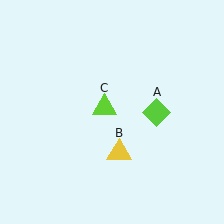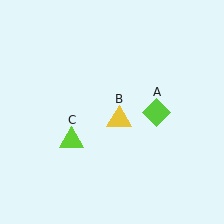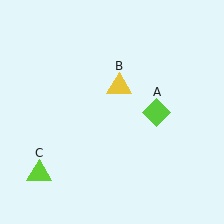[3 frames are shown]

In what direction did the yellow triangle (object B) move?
The yellow triangle (object B) moved up.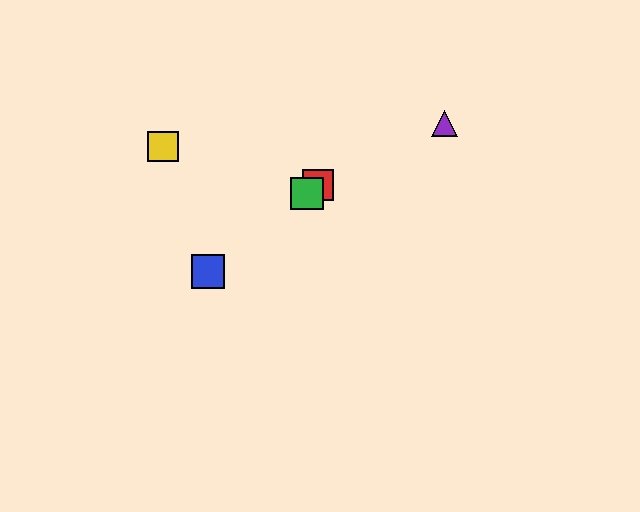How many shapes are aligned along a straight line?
3 shapes (the red square, the blue square, the green square) are aligned along a straight line.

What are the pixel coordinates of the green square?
The green square is at (307, 193).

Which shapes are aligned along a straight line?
The red square, the blue square, the green square are aligned along a straight line.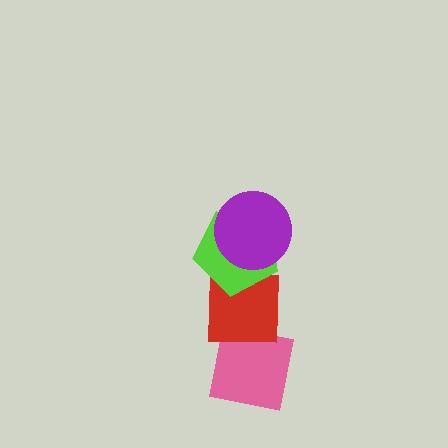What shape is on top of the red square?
The lime pentagon is on top of the red square.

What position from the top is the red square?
The red square is 3rd from the top.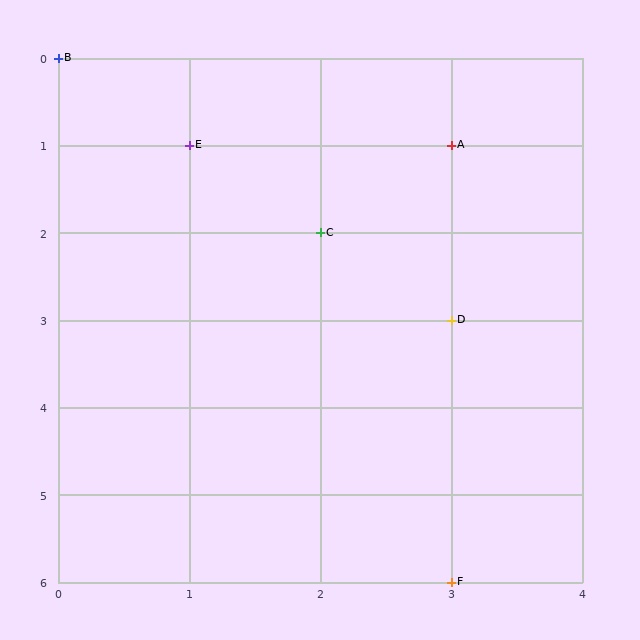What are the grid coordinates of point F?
Point F is at grid coordinates (3, 6).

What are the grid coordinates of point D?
Point D is at grid coordinates (3, 3).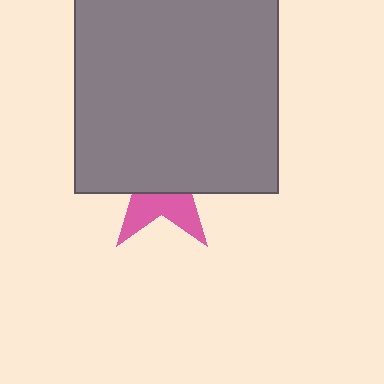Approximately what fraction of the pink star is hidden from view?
Roughly 64% of the pink star is hidden behind the gray square.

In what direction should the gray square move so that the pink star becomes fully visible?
The gray square should move up. That is the shortest direction to clear the overlap and leave the pink star fully visible.